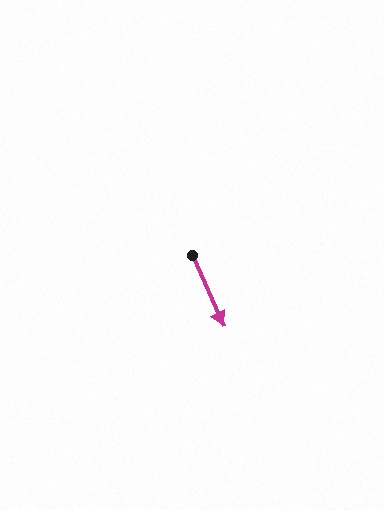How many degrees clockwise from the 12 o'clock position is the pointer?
Approximately 156 degrees.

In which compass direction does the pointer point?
Southeast.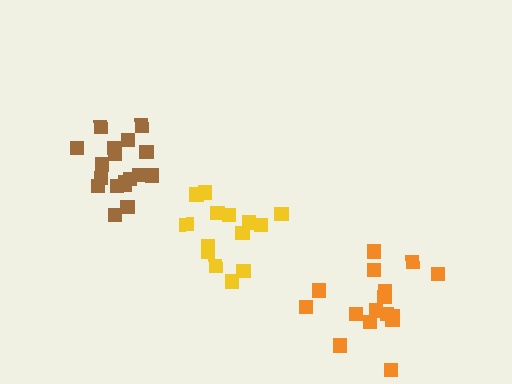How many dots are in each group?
Group 1: 14 dots, Group 2: 18 dots, Group 3: 17 dots (49 total).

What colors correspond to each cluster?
The clusters are colored: yellow, brown, orange.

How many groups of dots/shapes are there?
There are 3 groups.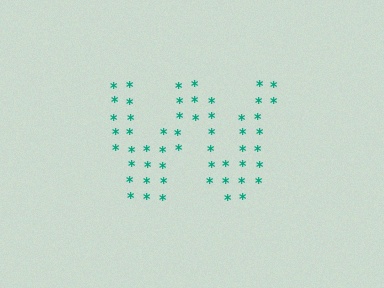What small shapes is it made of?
It is made of small asterisks.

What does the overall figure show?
The overall figure shows the letter W.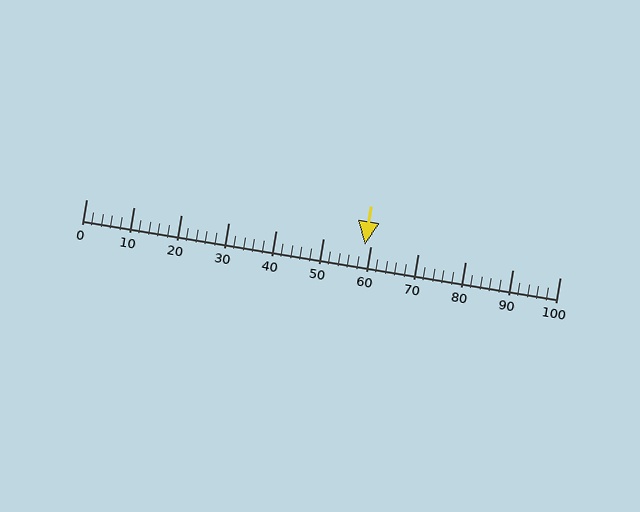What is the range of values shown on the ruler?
The ruler shows values from 0 to 100.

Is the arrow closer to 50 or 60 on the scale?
The arrow is closer to 60.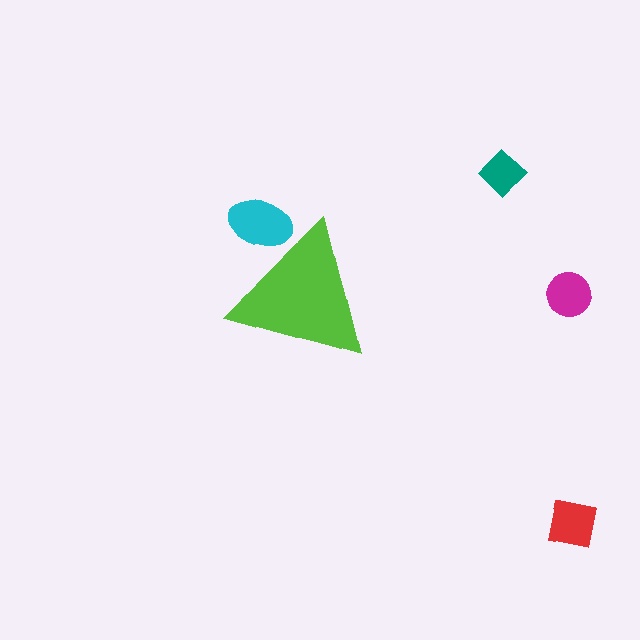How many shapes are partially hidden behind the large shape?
1 shape is partially hidden.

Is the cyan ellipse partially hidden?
Yes, the cyan ellipse is partially hidden behind the lime triangle.